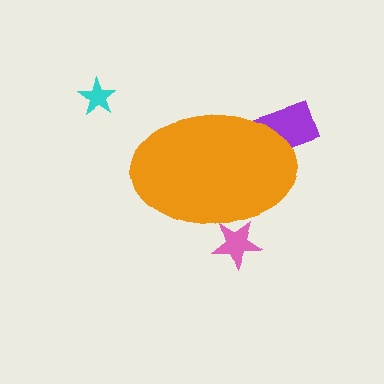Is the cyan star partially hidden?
No, the cyan star is fully visible.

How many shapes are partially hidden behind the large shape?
2 shapes are partially hidden.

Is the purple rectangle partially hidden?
Yes, the purple rectangle is partially hidden behind the orange ellipse.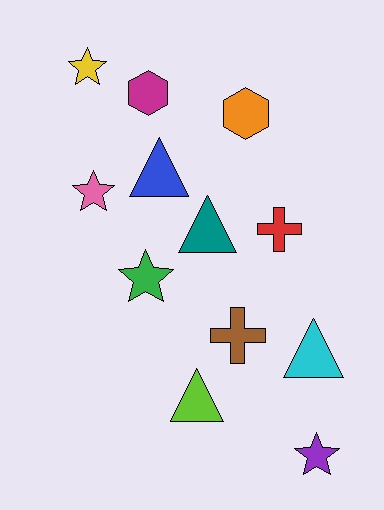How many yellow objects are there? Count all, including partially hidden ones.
There is 1 yellow object.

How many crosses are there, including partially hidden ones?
There are 2 crosses.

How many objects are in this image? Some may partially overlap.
There are 12 objects.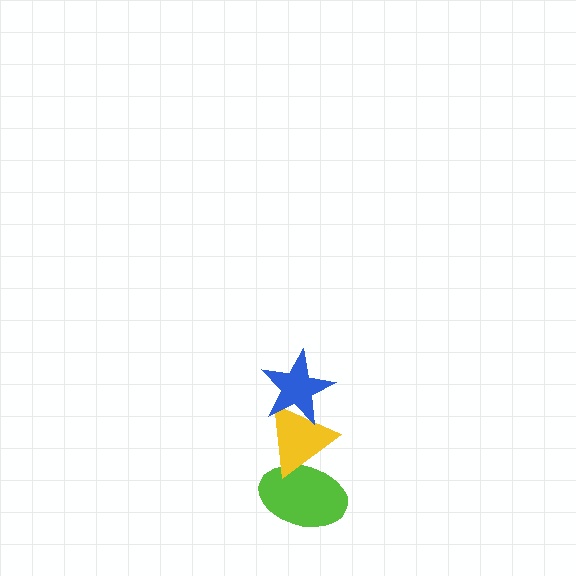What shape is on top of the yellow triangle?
The blue star is on top of the yellow triangle.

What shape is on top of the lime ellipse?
The yellow triangle is on top of the lime ellipse.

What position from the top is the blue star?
The blue star is 1st from the top.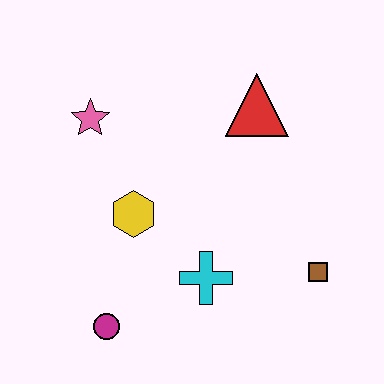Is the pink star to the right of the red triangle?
No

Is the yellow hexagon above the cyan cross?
Yes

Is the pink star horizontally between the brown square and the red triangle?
No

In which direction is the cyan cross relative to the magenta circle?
The cyan cross is to the right of the magenta circle.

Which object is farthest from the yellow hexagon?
The brown square is farthest from the yellow hexagon.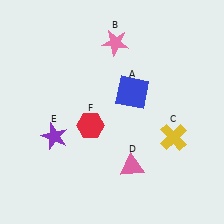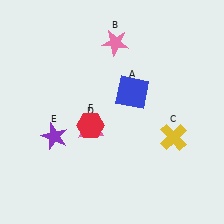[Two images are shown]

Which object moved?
The pink triangle (D) moved left.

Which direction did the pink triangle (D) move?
The pink triangle (D) moved left.